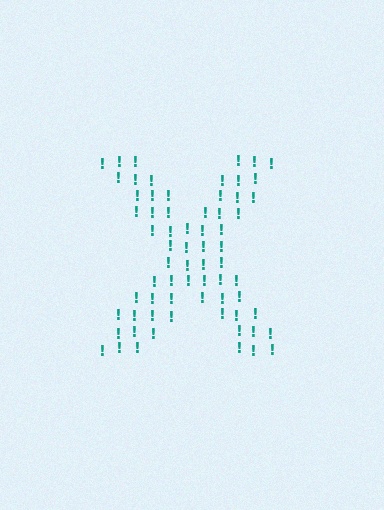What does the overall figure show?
The overall figure shows the letter X.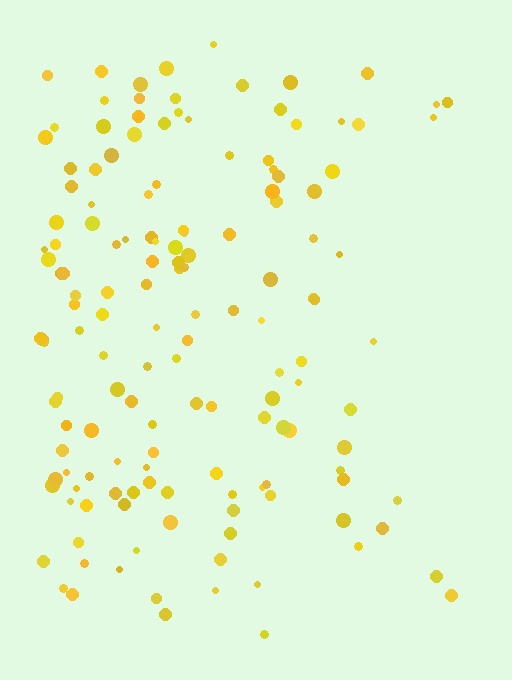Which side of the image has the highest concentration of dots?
The left.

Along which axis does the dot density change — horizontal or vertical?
Horizontal.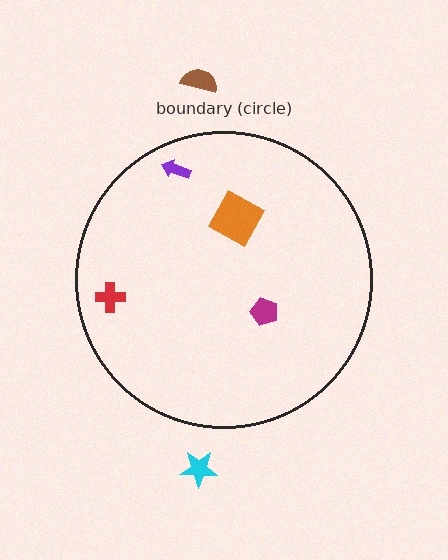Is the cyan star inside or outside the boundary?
Outside.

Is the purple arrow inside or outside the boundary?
Inside.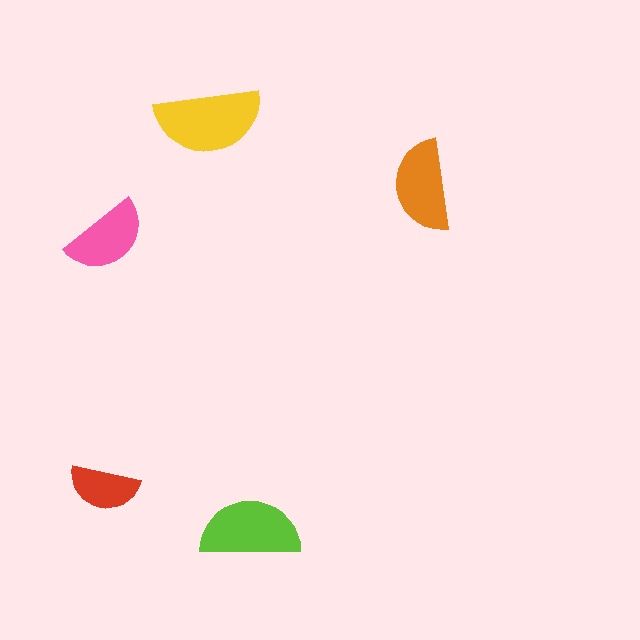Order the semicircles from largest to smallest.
the yellow one, the lime one, the orange one, the pink one, the red one.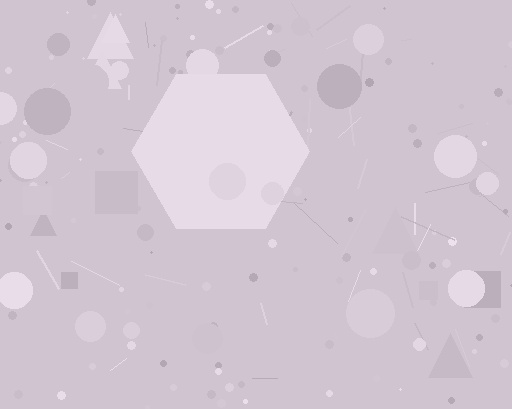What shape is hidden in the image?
A hexagon is hidden in the image.